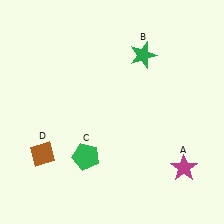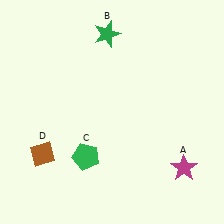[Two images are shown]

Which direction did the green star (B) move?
The green star (B) moved left.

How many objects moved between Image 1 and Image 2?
1 object moved between the two images.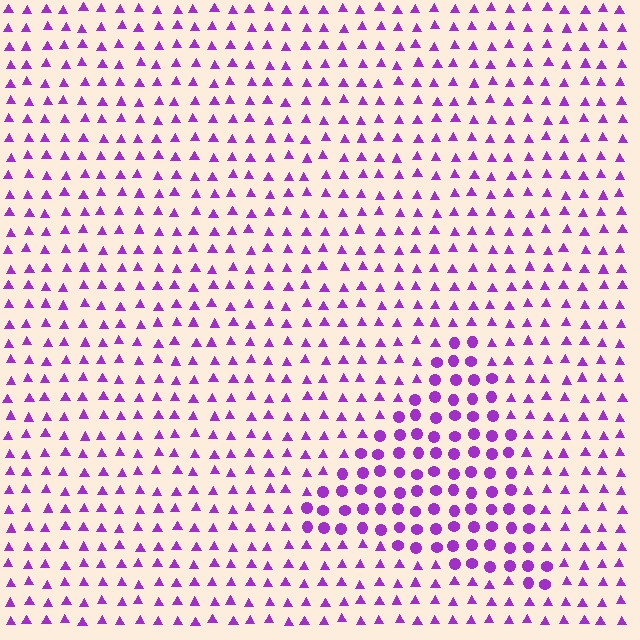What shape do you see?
I see a triangle.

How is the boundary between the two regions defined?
The boundary is defined by a change in element shape: circles inside vs. triangles outside. All elements share the same color and spacing.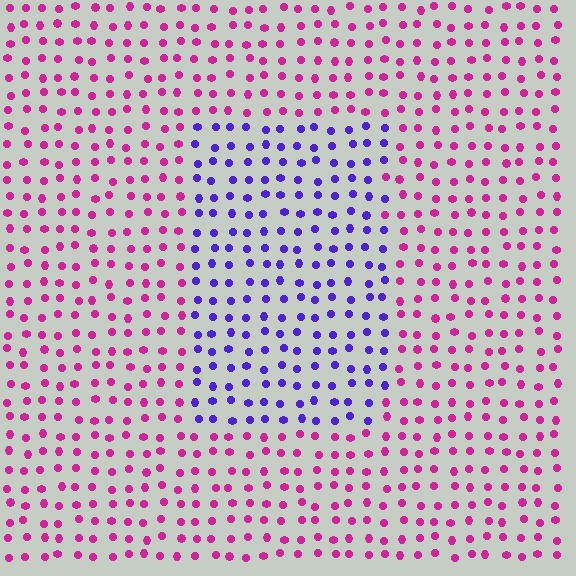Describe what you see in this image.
The image is filled with small magenta elements in a uniform arrangement. A rectangle-shaped region is visible where the elements are tinted to a slightly different hue, forming a subtle color boundary.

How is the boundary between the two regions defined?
The boundary is defined purely by a slight shift in hue (about 64 degrees). Spacing, size, and orientation are identical on both sides.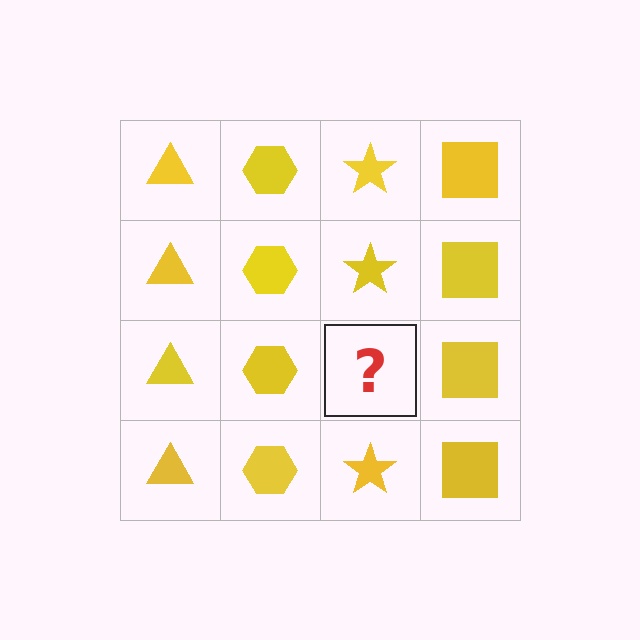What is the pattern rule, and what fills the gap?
The rule is that each column has a consistent shape. The gap should be filled with a yellow star.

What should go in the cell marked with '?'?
The missing cell should contain a yellow star.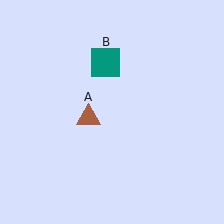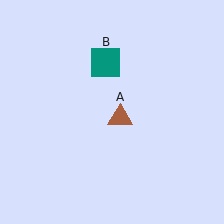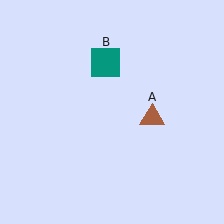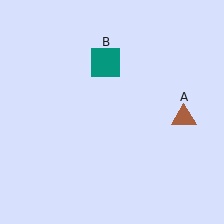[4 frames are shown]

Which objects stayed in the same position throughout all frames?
Teal square (object B) remained stationary.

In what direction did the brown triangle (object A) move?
The brown triangle (object A) moved right.